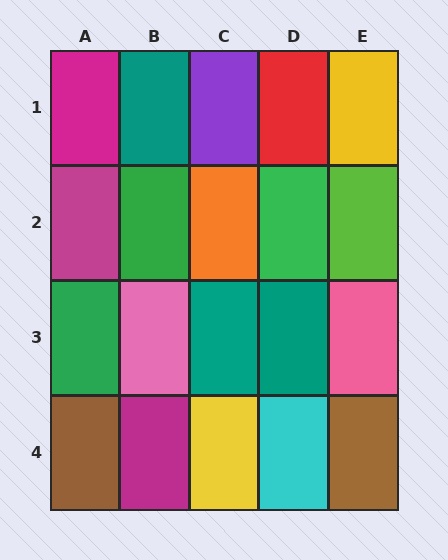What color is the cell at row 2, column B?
Green.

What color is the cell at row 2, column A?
Magenta.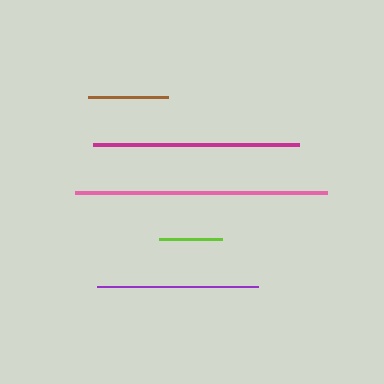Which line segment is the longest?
The pink line is the longest at approximately 252 pixels.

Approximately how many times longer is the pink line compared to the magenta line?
The pink line is approximately 1.2 times the length of the magenta line.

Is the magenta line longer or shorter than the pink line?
The pink line is longer than the magenta line.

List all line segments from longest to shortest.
From longest to shortest: pink, magenta, purple, brown, lime.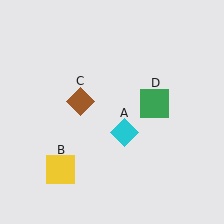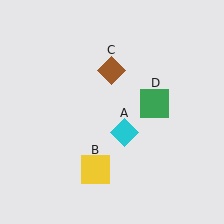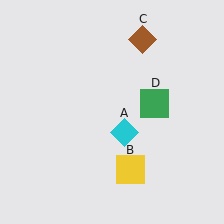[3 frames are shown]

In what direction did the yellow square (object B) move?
The yellow square (object B) moved right.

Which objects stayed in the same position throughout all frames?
Cyan diamond (object A) and green square (object D) remained stationary.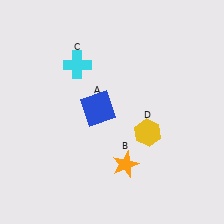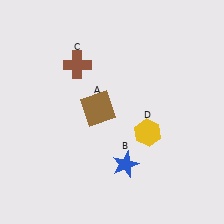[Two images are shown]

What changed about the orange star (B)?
In Image 1, B is orange. In Image 2, it changed to blue.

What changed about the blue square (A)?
In Image 1, A is blue. In Image 2, it changed to brown.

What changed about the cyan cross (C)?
In Image 1, C is cyan. In Image 2, it changed to brown.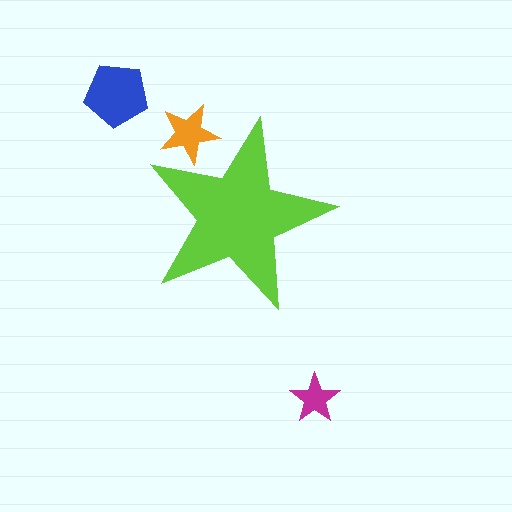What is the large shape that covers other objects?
A lime star.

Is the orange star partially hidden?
Yes, the orange star is partially hidden behind the lime star.